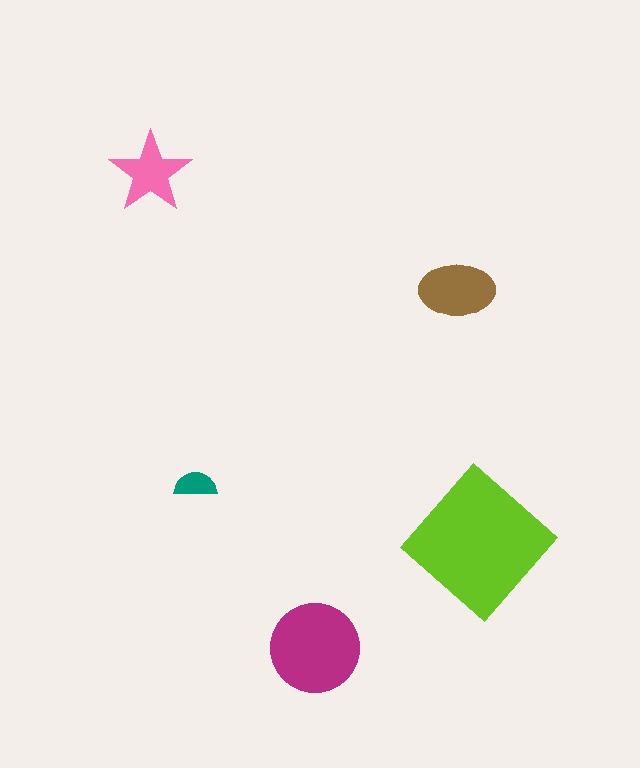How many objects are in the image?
There are 5 objects in the image.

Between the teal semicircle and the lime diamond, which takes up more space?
The lime diamond.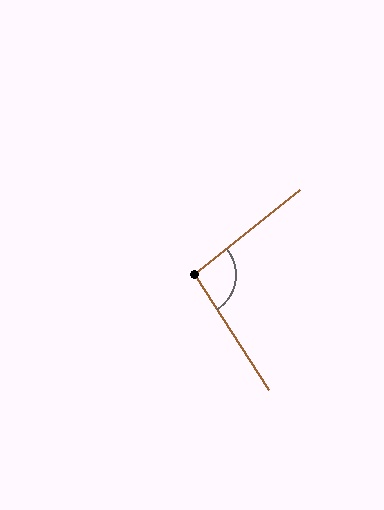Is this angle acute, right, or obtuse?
It is obtuse.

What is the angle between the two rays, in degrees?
Approximately 96 degrees.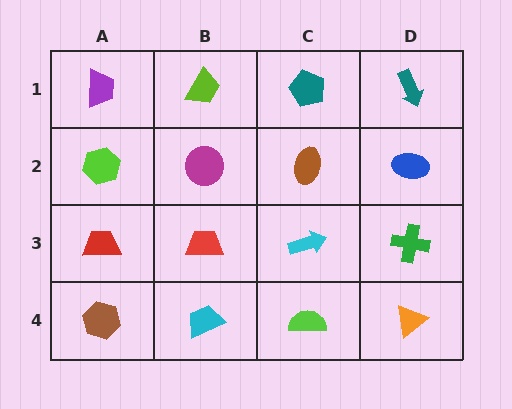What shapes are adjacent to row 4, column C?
A cyan arrow (row 3, column C), a cyan trapezoid (row 4, column B), an orange triangle (row 4, column D).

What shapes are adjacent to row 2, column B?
A lime trapezoid (row 1, column B), a red trapezoid (row 3, column B), a lime hexagon (row 2, column A), a brown ellipse (row 2, column C).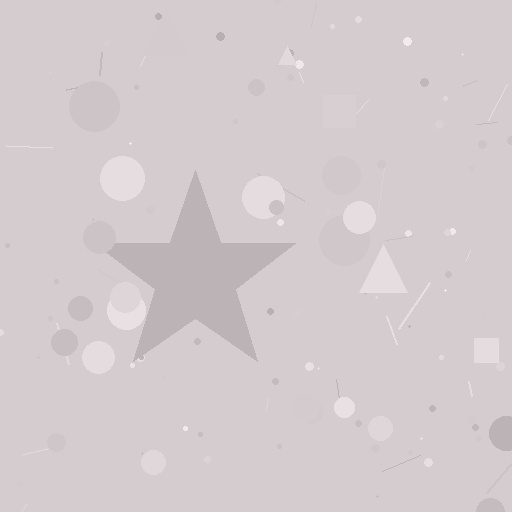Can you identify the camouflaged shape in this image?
The camouflaged shape is a star.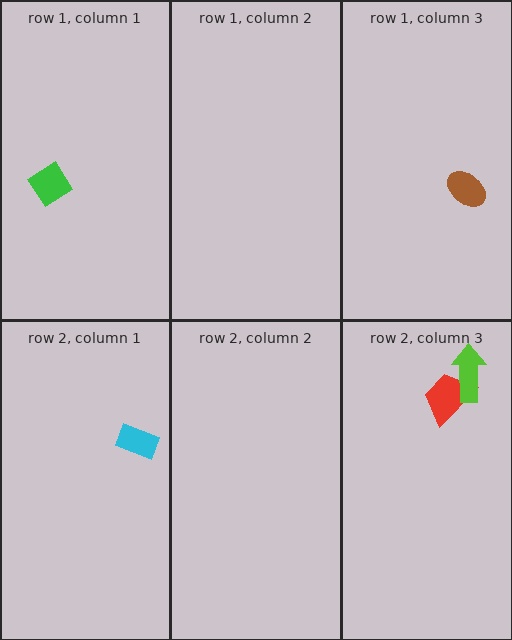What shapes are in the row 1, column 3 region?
The brown ellipse.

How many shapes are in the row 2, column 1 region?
1.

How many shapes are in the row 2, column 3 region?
2.